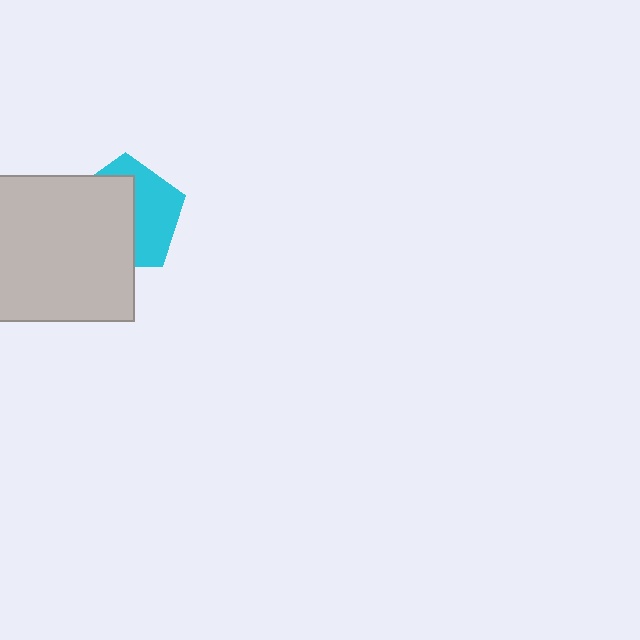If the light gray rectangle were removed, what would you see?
You would see the complete cyan pentagon.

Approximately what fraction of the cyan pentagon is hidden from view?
Roughly 56% of the cyan pentagon is hidden behind the light gray rectangle.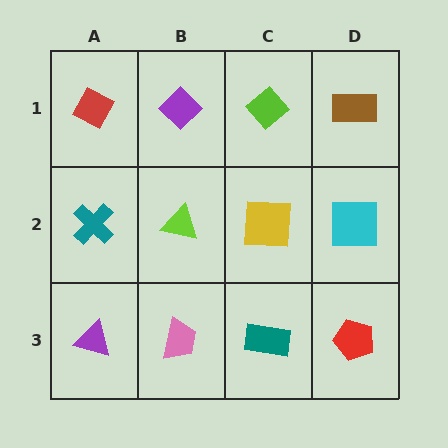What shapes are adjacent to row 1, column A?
A teal cross (row 2, column A), a purple diamond (row 1, column B).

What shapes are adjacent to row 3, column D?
A cyan square (row 2, column D), a teal rectangle (row 3, column C).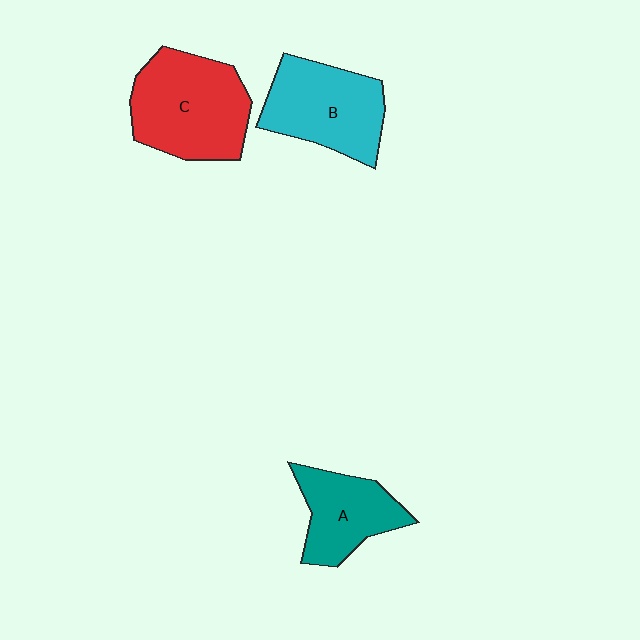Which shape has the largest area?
Shape C (red).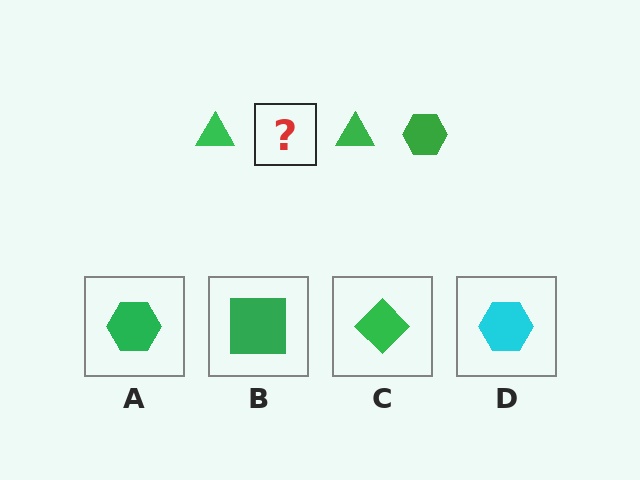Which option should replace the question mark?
Option A.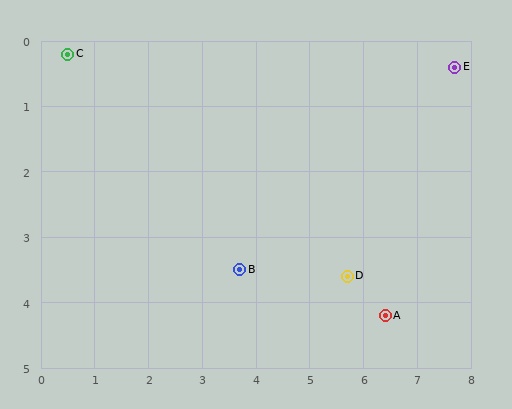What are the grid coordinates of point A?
Point A is at approximately (6.4, 4.2).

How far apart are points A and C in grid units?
Points A and C are about 7.1 grid units apart.